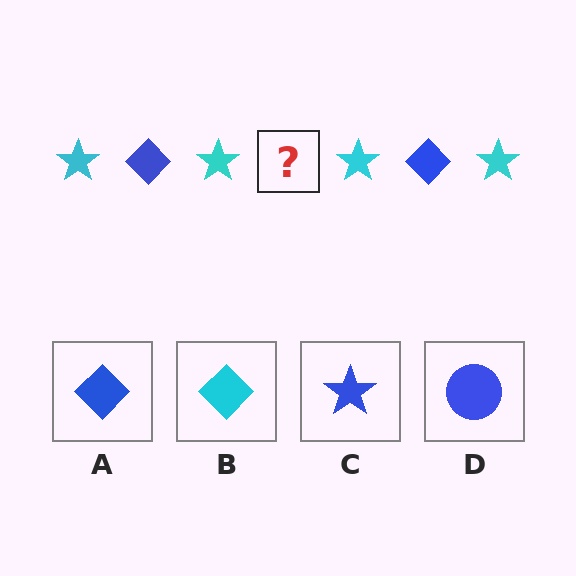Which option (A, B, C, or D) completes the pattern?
A.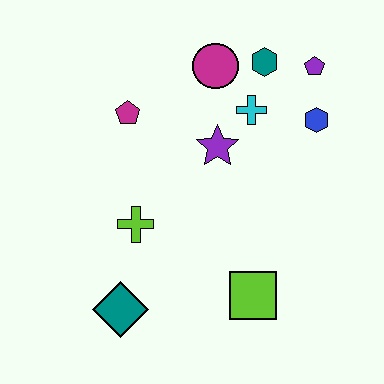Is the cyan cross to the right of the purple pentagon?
No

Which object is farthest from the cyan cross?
The teal diamond is farthest from the cyan cross.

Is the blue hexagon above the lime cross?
Yes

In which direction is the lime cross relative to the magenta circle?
The lime cross is below the magenta circle.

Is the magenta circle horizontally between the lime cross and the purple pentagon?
Yes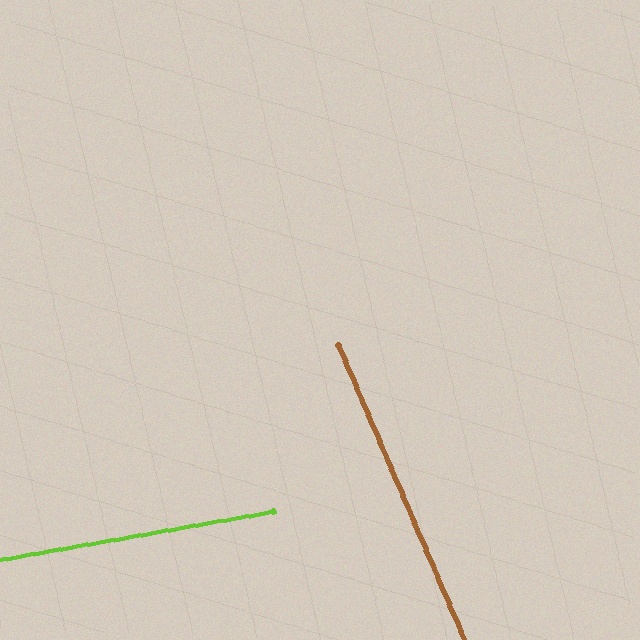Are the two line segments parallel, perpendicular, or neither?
Neither parallel nor perpendicular — they differ by about 77°.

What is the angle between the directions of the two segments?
Approximately 77 degrees.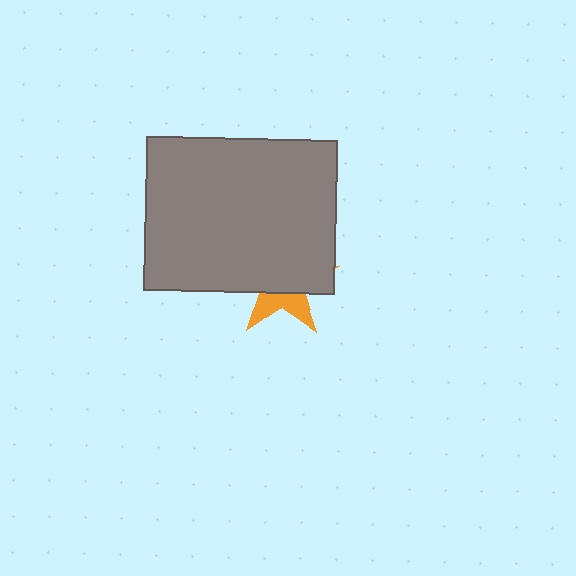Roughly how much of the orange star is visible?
A small part of it is visible (roughly 34%).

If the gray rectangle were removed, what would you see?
You would see the complete orange star.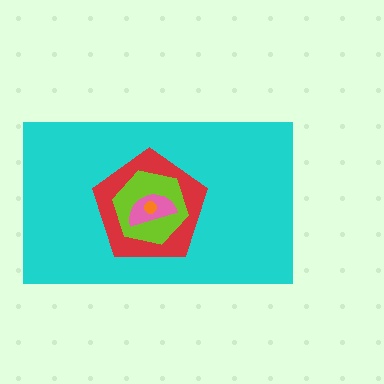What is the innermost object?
The orange circle.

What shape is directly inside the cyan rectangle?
The red pentagon.